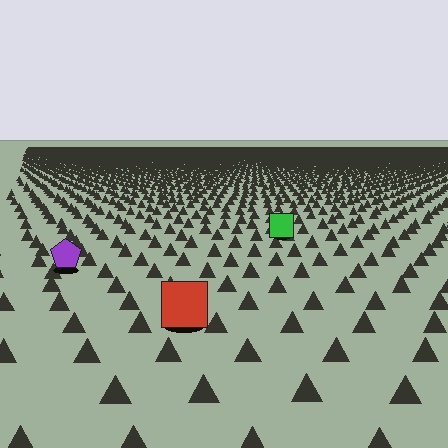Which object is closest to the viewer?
The red square is closest. The texture marks near it are larger and more spread out.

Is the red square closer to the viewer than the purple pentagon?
Yes. The red square is closer — you can tell from the texture gradient: the ground texture is coarser near it.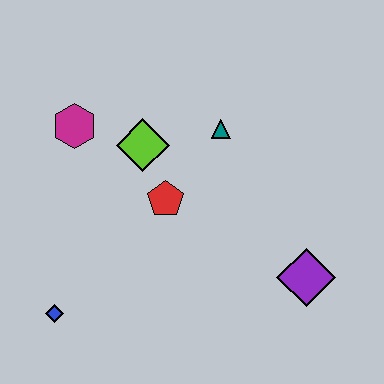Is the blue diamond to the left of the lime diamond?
Yes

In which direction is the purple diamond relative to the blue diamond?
The purple diamond is to the right of the blue diamond.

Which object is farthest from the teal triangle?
The blue diamond is farthest from the teal triangle.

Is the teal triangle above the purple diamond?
Yes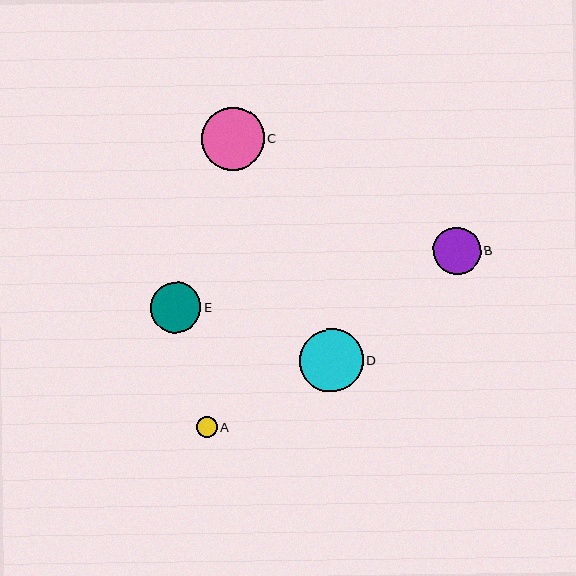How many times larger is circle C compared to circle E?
Circle C is approximately 1.2 times the size of circle E.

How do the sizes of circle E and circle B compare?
Circle E and circle B are approximately the same size.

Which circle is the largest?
Circle D is the largest with a size of approximately 63 pixels.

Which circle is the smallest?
Circle A is the smallest with a size of approximately 21 pixels.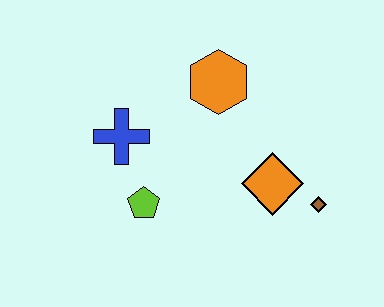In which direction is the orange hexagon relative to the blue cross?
The orange hexagon is to the right of the blue cross.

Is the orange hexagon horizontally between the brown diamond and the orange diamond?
No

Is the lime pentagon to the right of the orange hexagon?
No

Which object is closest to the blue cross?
The lime pentagon is closest to the blue cross.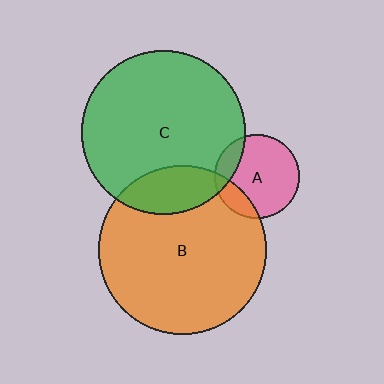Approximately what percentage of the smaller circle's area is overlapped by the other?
Approximately 20%.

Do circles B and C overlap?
Yes.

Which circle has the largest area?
Circle B (orange).